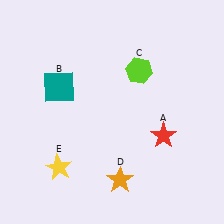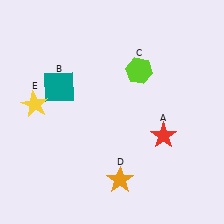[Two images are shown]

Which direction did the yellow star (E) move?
The yellow star (E) moved up.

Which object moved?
The yellow star (E) moved up.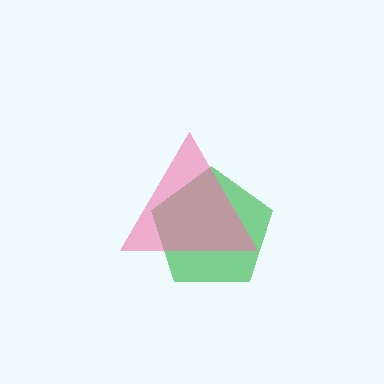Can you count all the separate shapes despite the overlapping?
Yes, there are 2 separate shapes.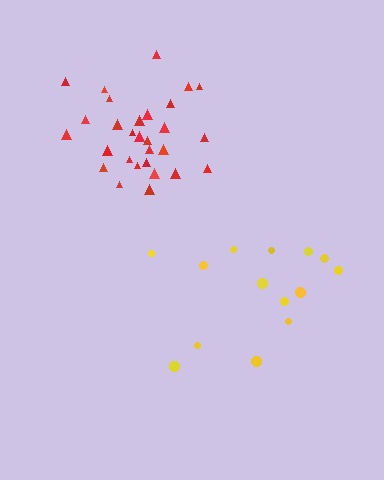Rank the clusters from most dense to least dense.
red, yellow.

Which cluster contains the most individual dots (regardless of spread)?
Red (29).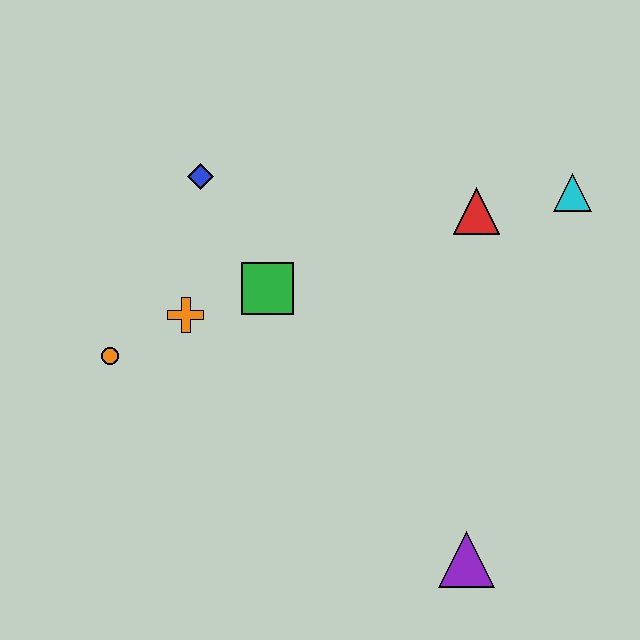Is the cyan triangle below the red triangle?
No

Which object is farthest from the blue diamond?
The purple triangle is farthest from the blue diamond.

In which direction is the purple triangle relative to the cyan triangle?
The purple triangle is below the cyan triangle.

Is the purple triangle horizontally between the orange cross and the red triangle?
Yes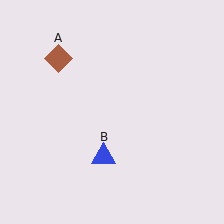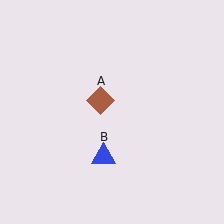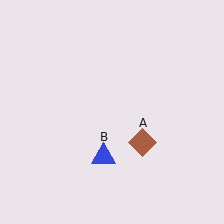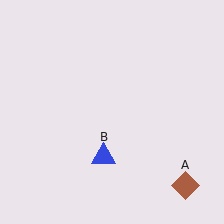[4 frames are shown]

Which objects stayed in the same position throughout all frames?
Blue triangle (object B) remained stationary.